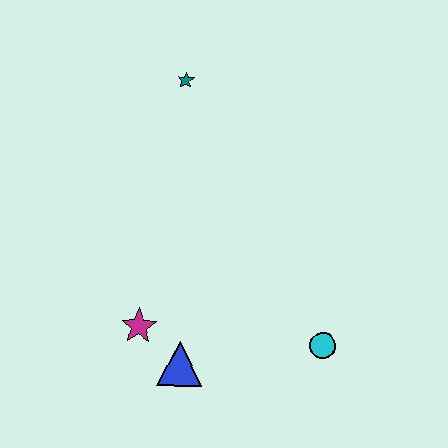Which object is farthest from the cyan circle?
The teal star is farthest from the cyan circle.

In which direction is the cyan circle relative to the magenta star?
The cyan circle is to the right of the magenta star.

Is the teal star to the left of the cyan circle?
Yes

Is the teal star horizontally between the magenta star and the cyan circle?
Yes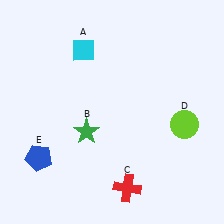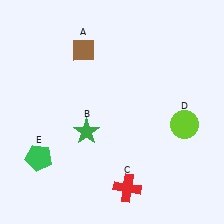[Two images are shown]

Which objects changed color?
A changed from cyan to brown. E changed from blue to green.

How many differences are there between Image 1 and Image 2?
There are 2 differences between the two images.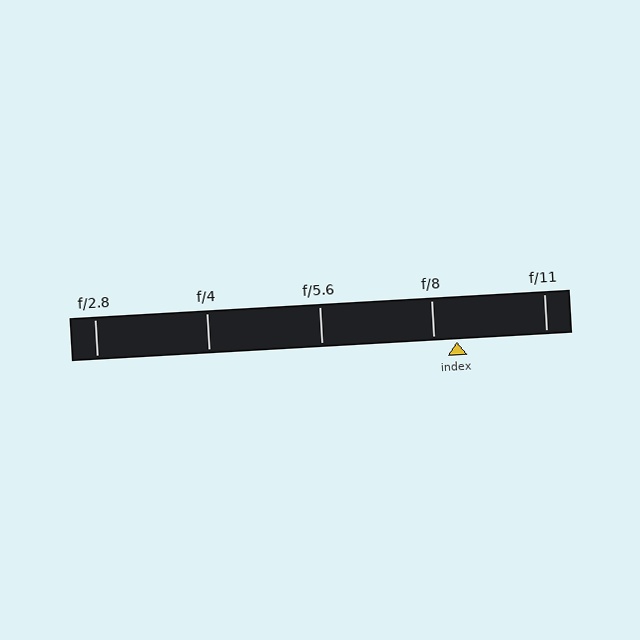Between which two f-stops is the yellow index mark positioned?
The index mark is between f/8 and f/11.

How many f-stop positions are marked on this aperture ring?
There are 5 f-stop positions marked.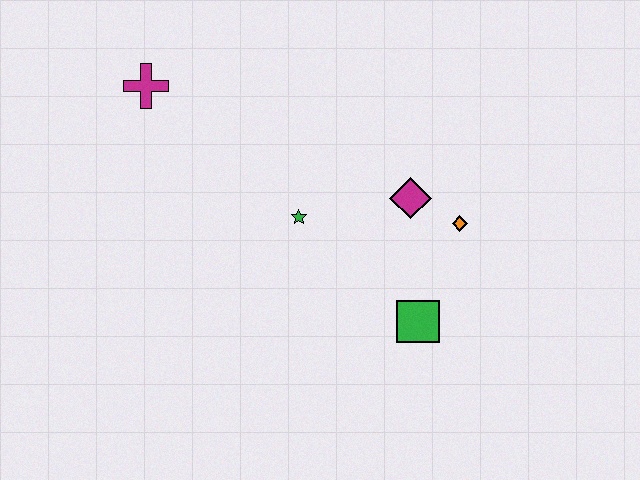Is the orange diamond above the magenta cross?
No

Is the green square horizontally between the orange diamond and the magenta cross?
Yes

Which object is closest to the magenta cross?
The green star is closest to the magenta cross.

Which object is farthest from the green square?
The magenta cross is farthest from the green square.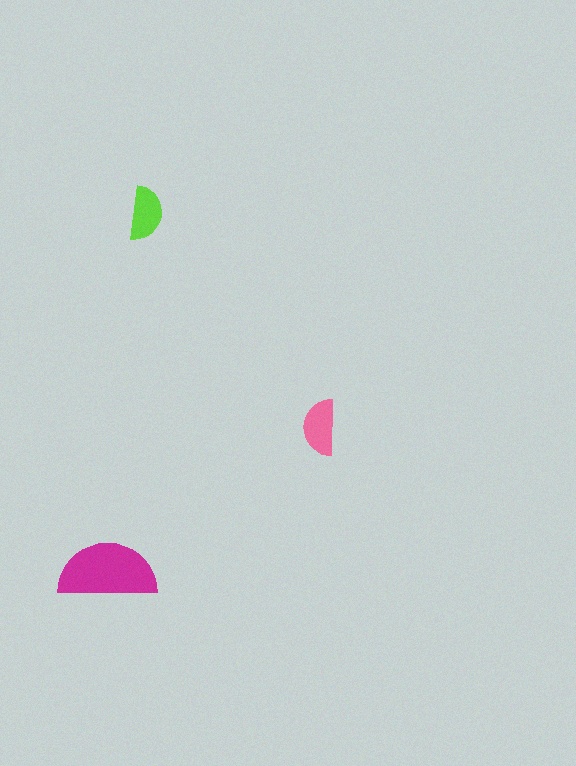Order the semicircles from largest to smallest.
the magenta one, the pink one, the lime one.